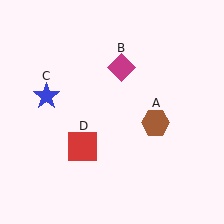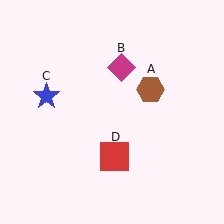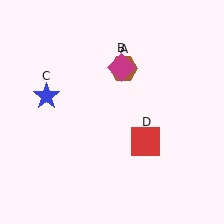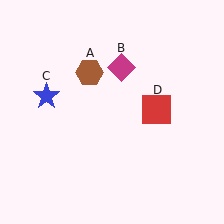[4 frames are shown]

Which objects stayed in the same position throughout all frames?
Magenta diamond (object B) and blue star (object C) remained stationary.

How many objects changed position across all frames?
2 objects changed position: brown hexagon (object A), red square (object D).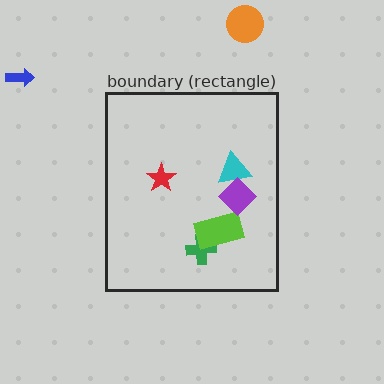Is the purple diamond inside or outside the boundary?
Inside.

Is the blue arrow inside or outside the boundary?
Outside.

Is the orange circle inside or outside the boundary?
Outside.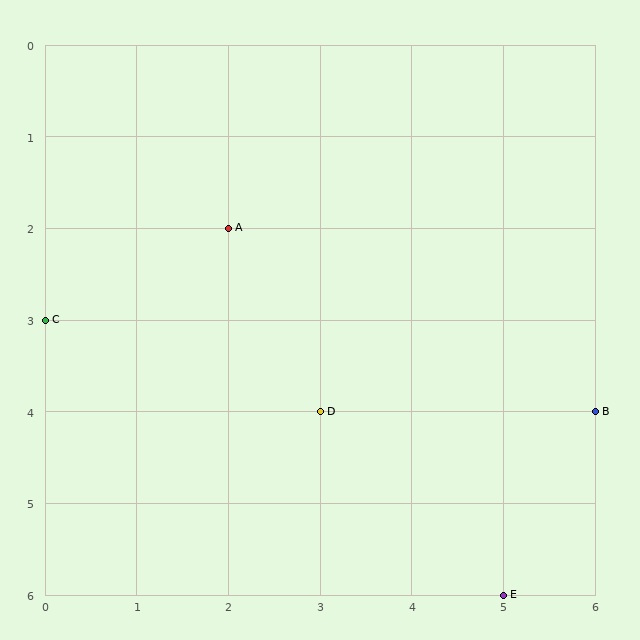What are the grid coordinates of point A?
Point A is at grid coordinates (2, 2).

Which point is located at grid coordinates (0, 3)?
Point C is at (0, 3).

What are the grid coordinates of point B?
Point B is at grid coordinates (6, 4).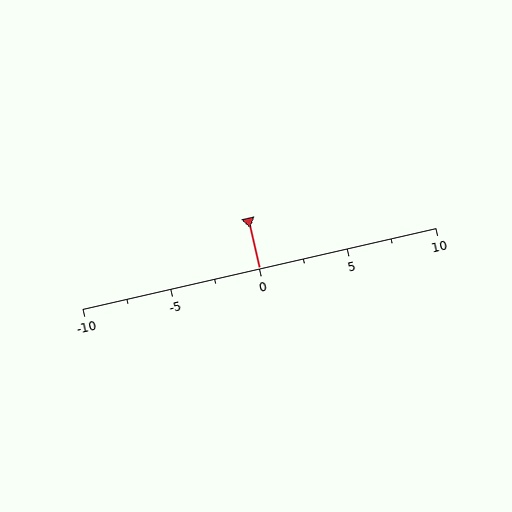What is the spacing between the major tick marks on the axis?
The major ticks are spaced 5 apart.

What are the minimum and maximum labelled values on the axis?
The axis runs from -10 to 10.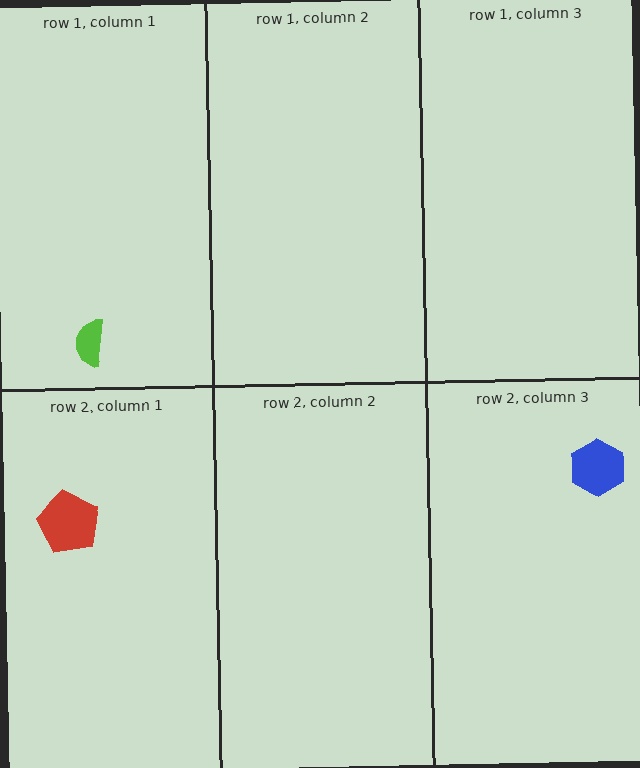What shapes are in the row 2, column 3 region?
The blue hexagon.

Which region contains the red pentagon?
The row 2, column 1 region.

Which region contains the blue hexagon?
The row 2, column 3 region.